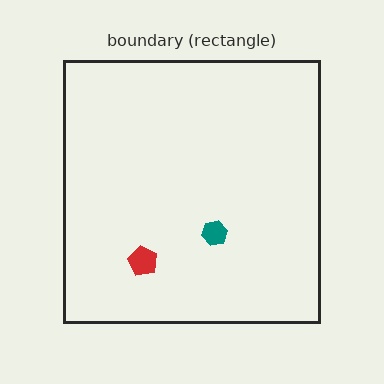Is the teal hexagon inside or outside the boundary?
Inside.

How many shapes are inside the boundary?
2 inside, 0 outside.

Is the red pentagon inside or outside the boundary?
Inside.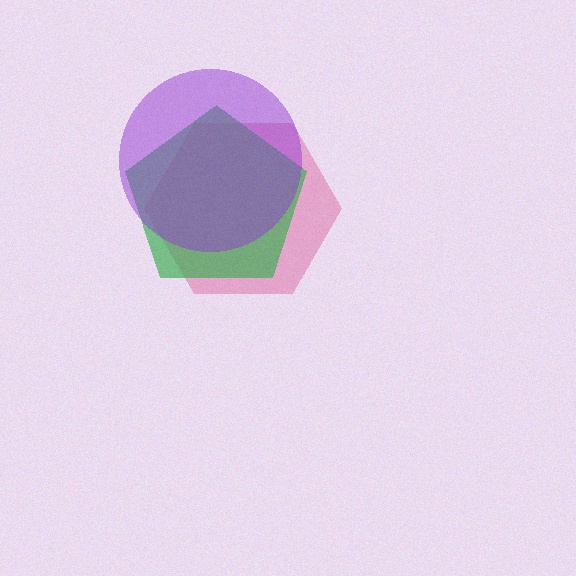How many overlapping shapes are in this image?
There are 3 overlapping shapes in the image.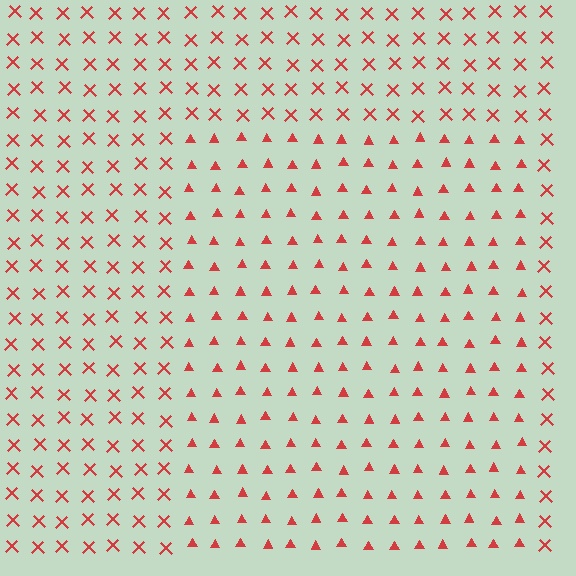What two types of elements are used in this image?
The image uses triangles inside the rectangle region and X marks outside it.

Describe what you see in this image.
The image is filled with small red elements arranged in a uniform grid. A rectangle-shaped region contains triangles, while the surrounding area contains X marks. The boundary is defined purely by the change in element shape.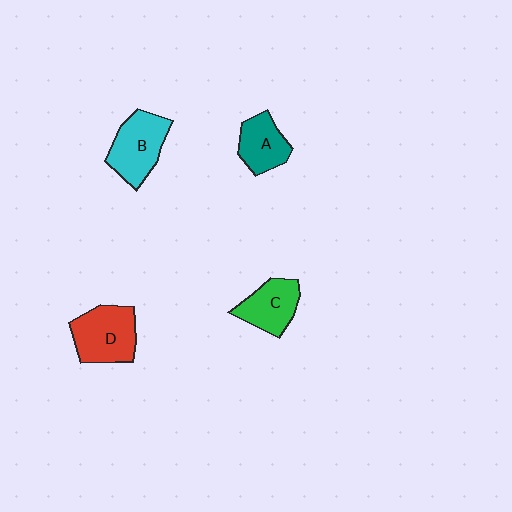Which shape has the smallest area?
Shape A (teal).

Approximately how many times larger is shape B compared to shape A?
Approximately 1.4 times.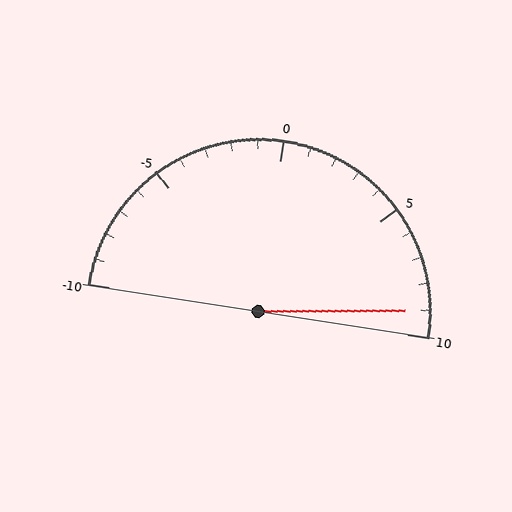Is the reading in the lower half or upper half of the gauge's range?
The reading is in the upper half of the range (-10 to 10).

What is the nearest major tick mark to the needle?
The nearest major tick mark is 10.